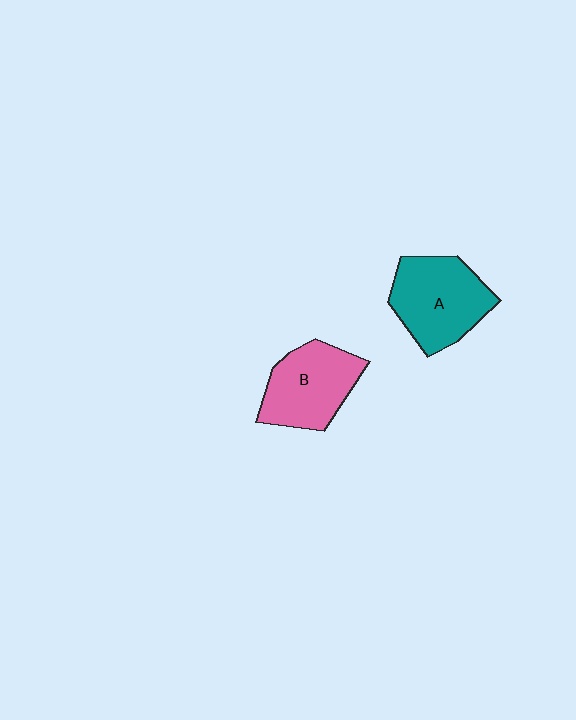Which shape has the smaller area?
Shape B (pink).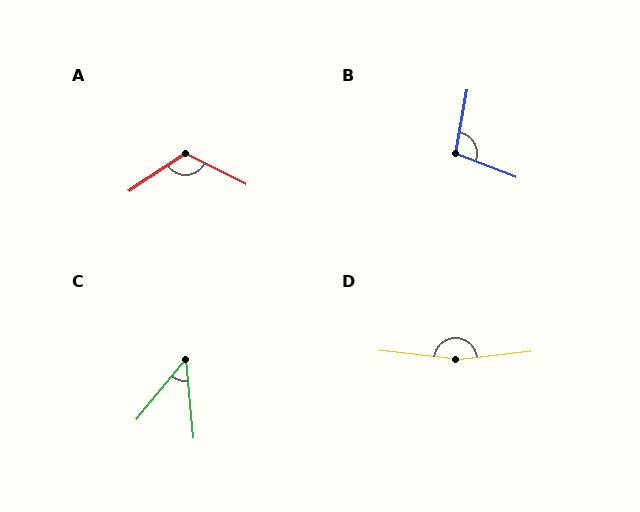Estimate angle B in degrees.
Approximately 101 degrees.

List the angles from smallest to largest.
C (44°), B (101°), A (120°), D (167°).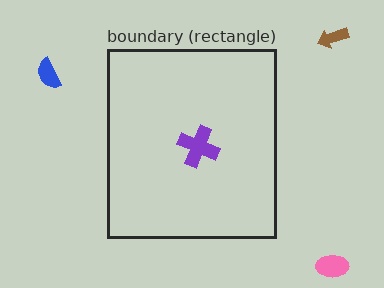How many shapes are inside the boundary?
1 inside, 3 outside.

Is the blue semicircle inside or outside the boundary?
Outside.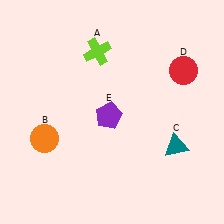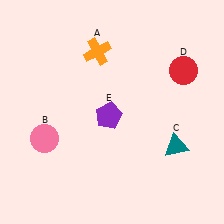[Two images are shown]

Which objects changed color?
A changed from lime to orange. B changed from orange to pink.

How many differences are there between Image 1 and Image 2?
There are 2 differences between the two images.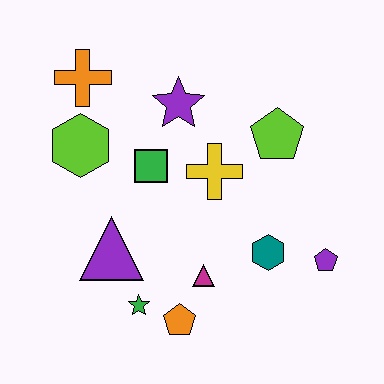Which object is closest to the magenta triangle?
The orange pentagon is closest to the magenta triangle.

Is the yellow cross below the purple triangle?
No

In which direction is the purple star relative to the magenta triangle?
The purple star is above the magenta triangle.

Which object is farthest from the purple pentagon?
The orange cross is farthest from the purple pentagon.